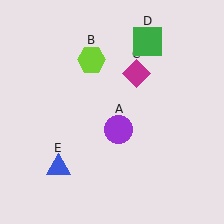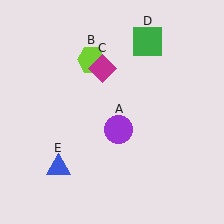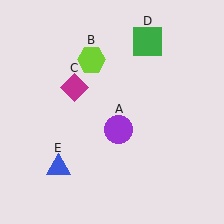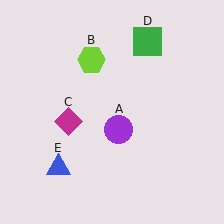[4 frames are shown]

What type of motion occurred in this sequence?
The magenta diamond (object C) rotated counterclockwise around the center of the scene.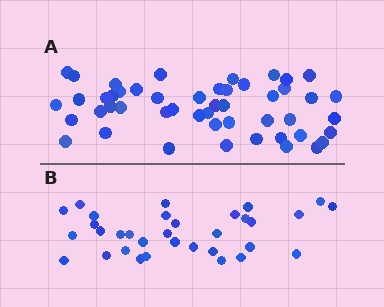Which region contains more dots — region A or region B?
Region A (the top region) has more dots.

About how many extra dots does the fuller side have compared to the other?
Region A has approximately 15 more dots than region B.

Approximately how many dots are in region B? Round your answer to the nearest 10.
About 30 dots. (The exact count is 33, which rounds to 30.)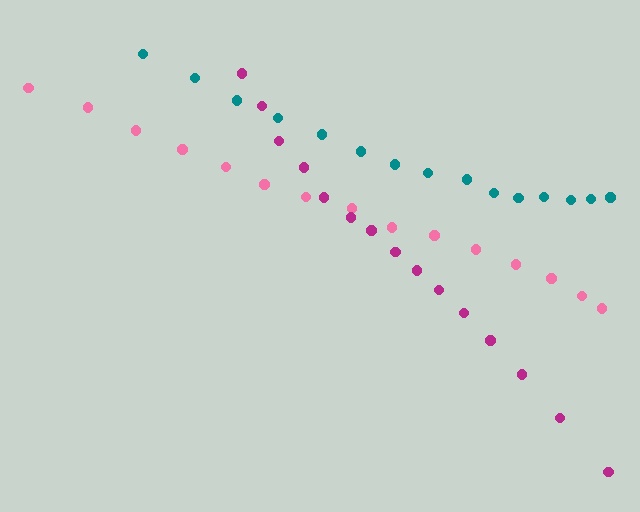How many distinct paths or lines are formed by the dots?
There are 3 distinct paths.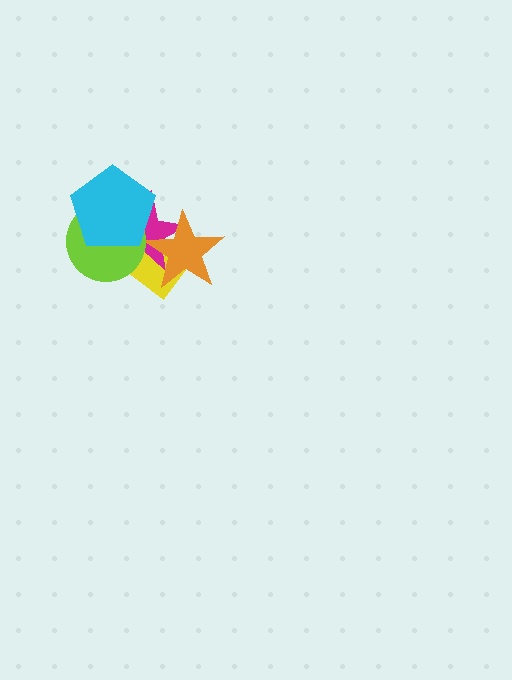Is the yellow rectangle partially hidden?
Yes, it is partially covered by another shape.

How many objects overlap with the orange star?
2 objects overlap with the orange star.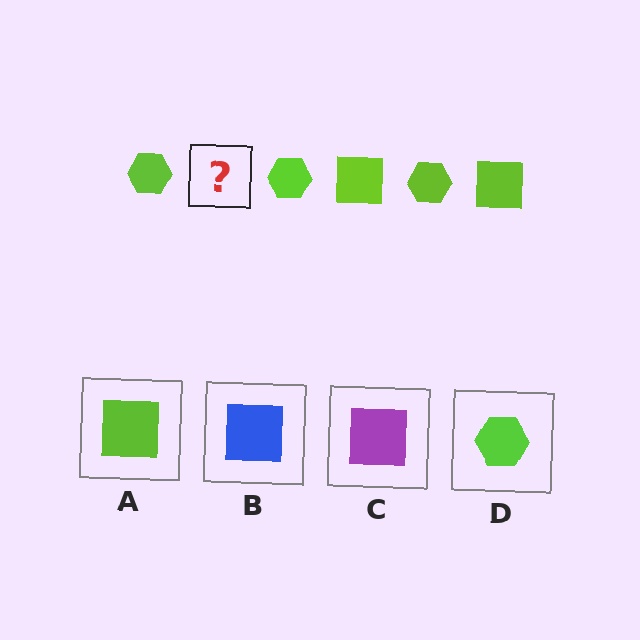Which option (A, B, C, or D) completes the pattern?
A.